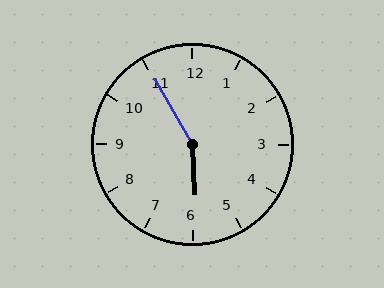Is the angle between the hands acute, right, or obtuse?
It is obtuse.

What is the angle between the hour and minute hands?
Approximately 152 degrees.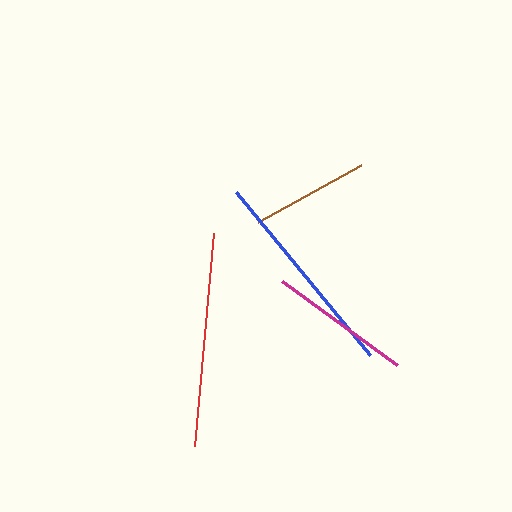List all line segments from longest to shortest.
From longest to shortest: red, blue, magenta, brown.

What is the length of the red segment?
The red segment is approximately 213 pixels long.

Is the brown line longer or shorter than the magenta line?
The magenta line is longer than the brown line.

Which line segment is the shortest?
The brown line is the shortest at approximately 118 pixels.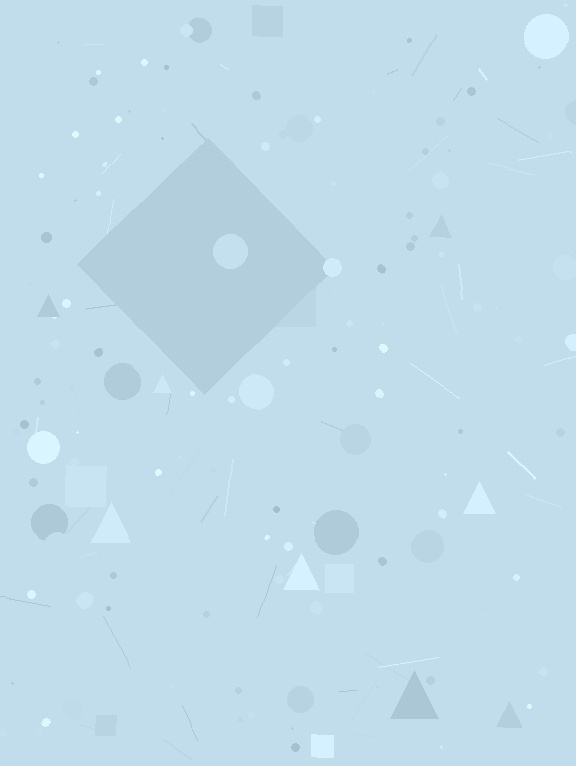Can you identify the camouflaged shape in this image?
The camouflaged shape is a diamond.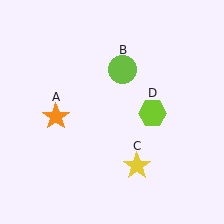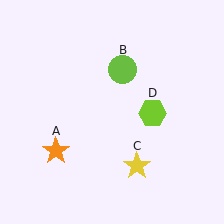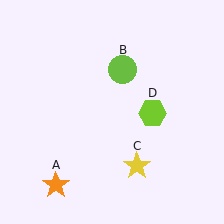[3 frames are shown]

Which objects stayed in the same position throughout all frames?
Lime circle (object B) and yellow star (object C) and lime hexagon (object D) remained stationary.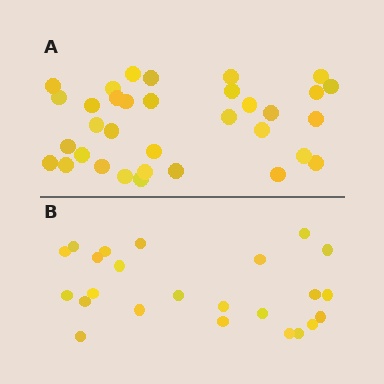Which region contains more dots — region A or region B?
Region A (the top region) has more dots.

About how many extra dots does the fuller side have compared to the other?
Region A has roughly 10 or so more dots than region B.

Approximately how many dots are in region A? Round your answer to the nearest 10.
About 30 dots. (The exact count is 34, which rounds to 30.)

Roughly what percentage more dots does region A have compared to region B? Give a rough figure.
About 40% more.